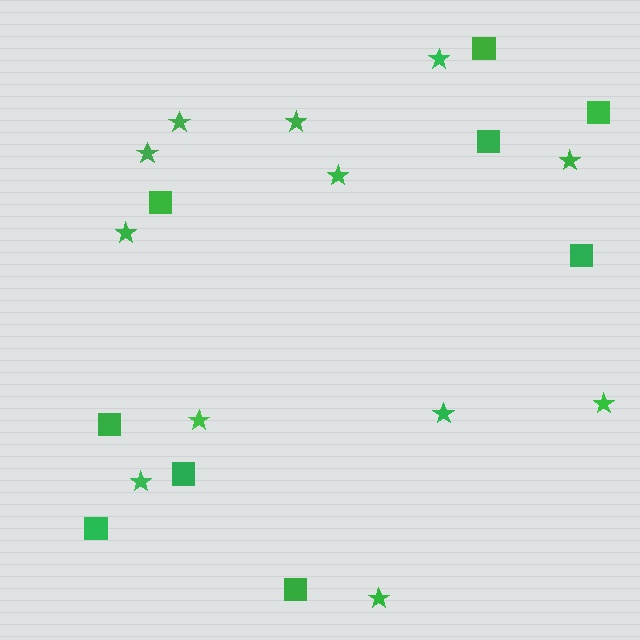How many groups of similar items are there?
There are 2 groups: one group of stars (12) and one group of squares (9).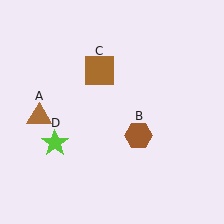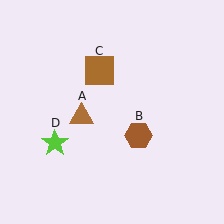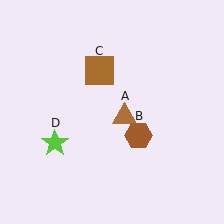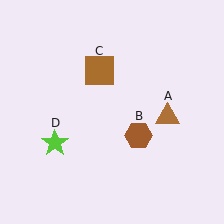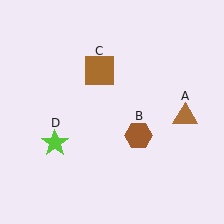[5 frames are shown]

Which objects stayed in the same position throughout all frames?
Brown hexagon (object B) and brown square (object C) and lime star (object D) remained stationary.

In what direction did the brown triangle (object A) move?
The brown triangle (object A) moved right.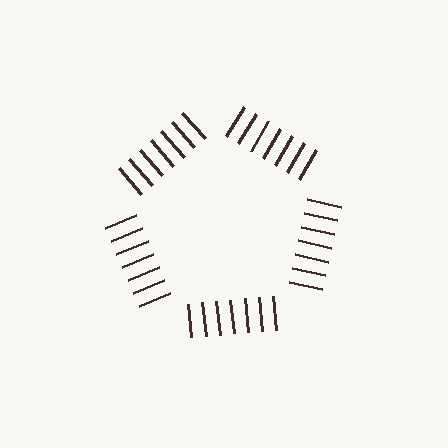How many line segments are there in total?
35 — 7 along each of the 5 edges.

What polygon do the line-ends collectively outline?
An illusory pentagon — the line segments terminate on its edges but no continuous stroke is drawn.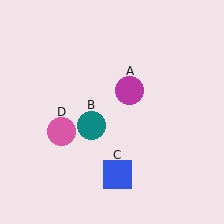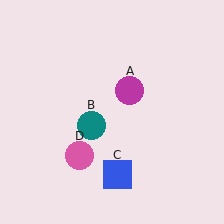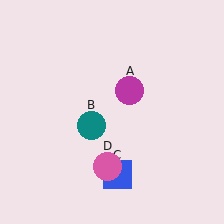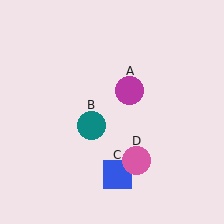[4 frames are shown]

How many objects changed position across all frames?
1 object changed position: pink circle (object D).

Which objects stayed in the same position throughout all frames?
Magenta circle (object A) and teal circle (object B) and blue square (object C) remained stationary.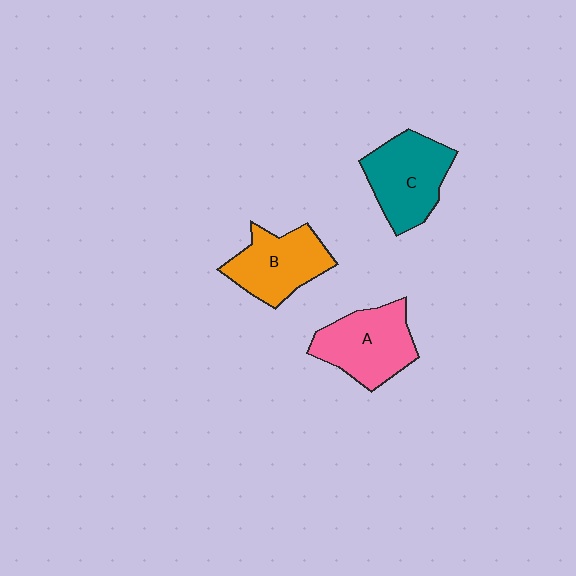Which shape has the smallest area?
Shape B (orange).